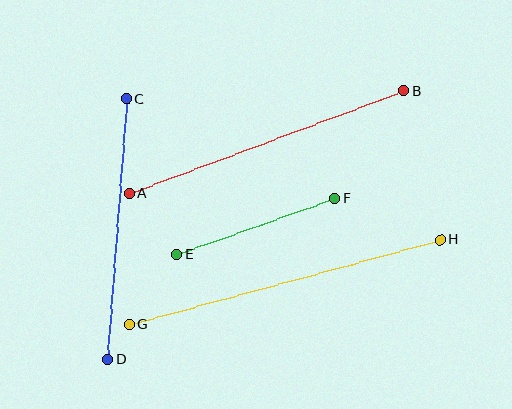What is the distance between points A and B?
The distance is approximately 293 pixels.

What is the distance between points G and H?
The distance is approximately 323 pixels.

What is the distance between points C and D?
The distance is approximately 261 pixels.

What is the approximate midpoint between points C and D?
The midpoint is at approximately (117, 229) pixels.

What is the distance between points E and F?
The distance is approximately 168 pixels.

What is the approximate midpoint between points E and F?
The midpoint is at approximately (256, 226) pixels.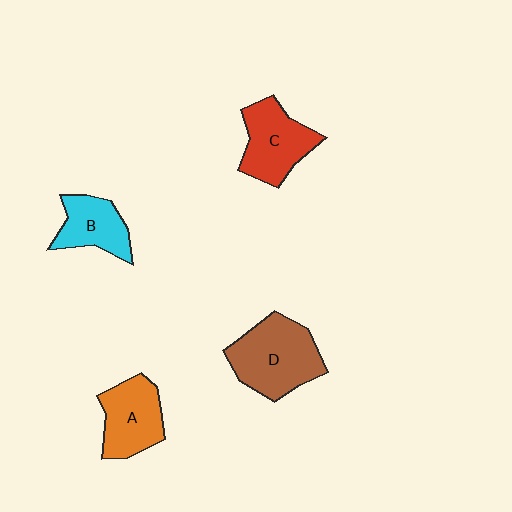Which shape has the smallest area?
Shape B (cyan).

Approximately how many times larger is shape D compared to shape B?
Approximately 1.6 times.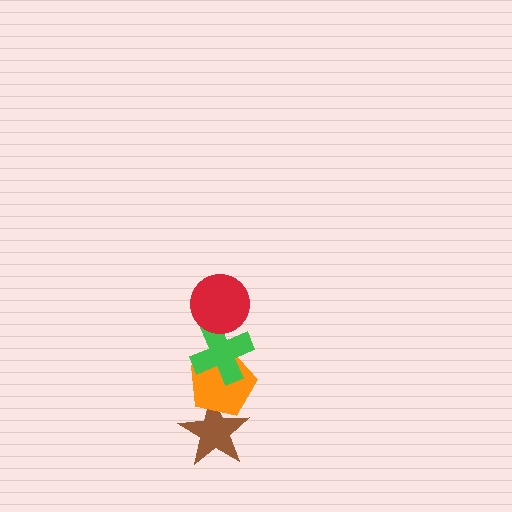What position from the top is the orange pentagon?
The orange pentagon is 3rd from the top.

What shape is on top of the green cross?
The red circle is on top of the green cross.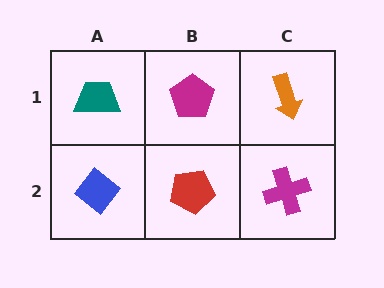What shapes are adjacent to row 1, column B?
A red pentagon (row 2, column B), a teal trapezoid (row 1, column A), an orange arrow (row 1, column C).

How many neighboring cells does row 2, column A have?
2.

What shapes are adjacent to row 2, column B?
A magenta pentagon (row 1, column B), a blue diamond (row 2, column A), a magenta cross (row 2, column C).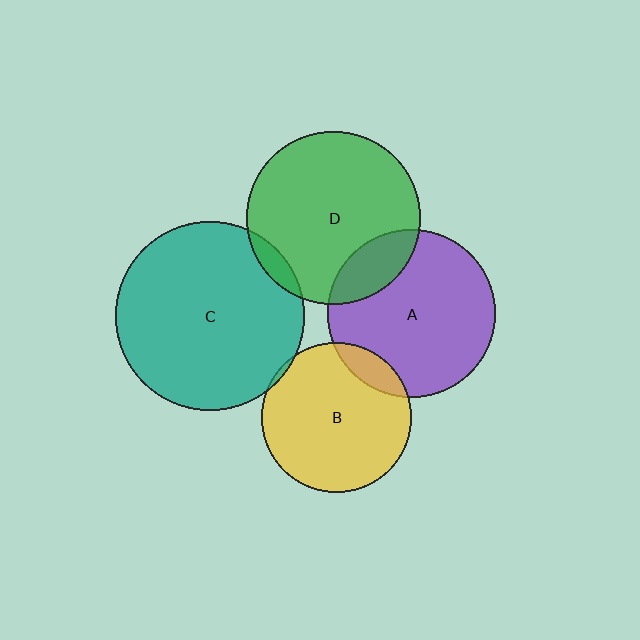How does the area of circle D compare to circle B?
Approximately 1.3 times.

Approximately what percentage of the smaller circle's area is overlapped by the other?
Approximately 20%.